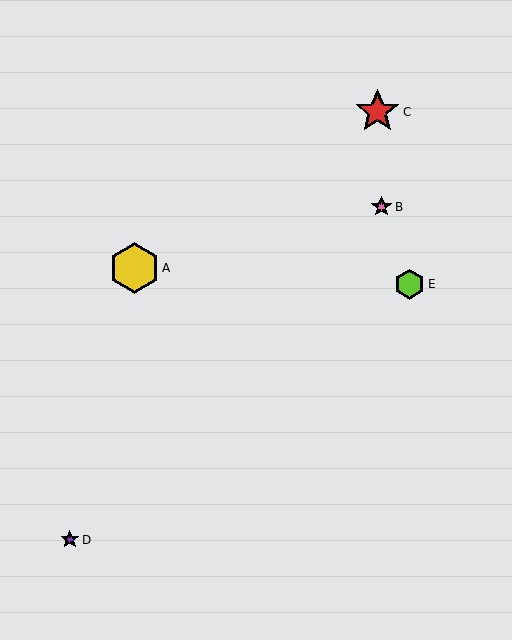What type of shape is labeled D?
Shape D is a purple star.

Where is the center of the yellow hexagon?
The center of the yellow hexagon is at (134, 268).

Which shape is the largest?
The yellow hexagon (labeled A) is the largest.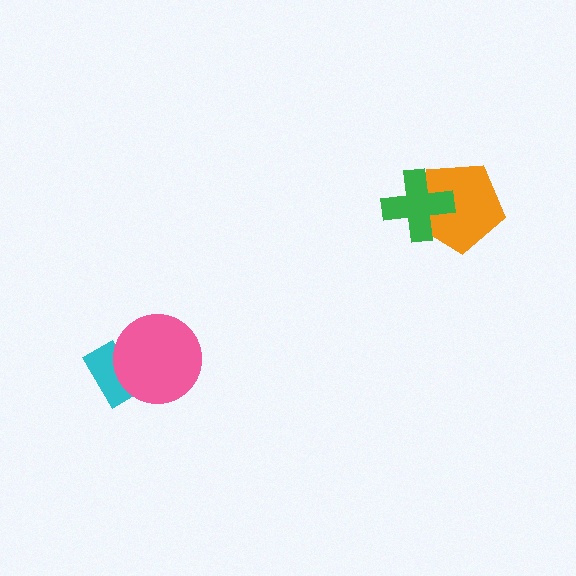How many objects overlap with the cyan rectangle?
1 object overlaps with the cyan rectangle.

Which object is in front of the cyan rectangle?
The pink circle is in front of the cyan rectangle.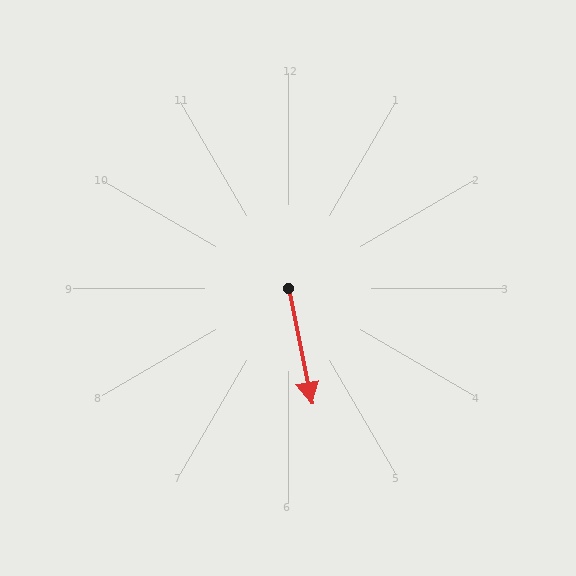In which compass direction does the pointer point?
South.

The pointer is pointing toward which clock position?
Roughly 6 o'clock.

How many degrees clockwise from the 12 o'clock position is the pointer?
Approximately 169 degrees.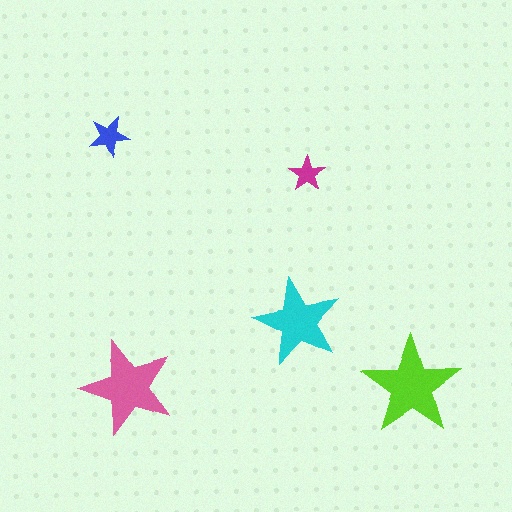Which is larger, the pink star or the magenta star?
The pink one.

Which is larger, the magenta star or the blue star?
The blue one.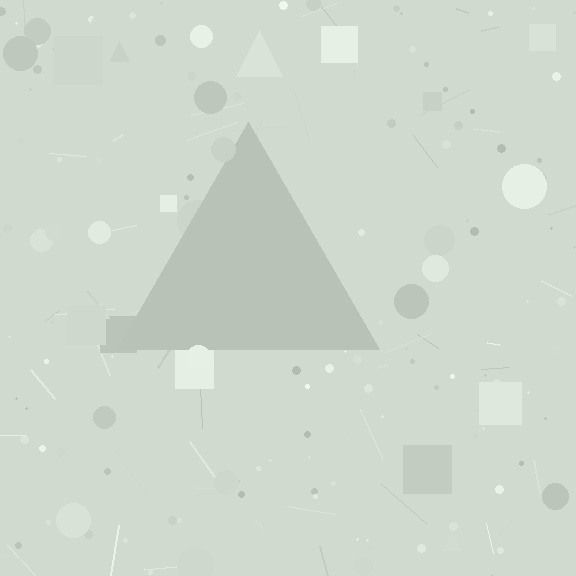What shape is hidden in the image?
A triangle is hidden in the image.